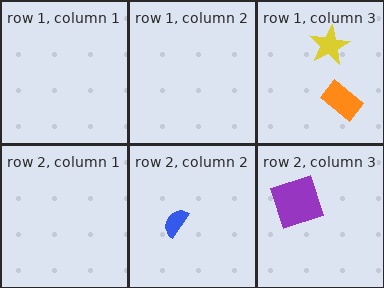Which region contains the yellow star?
The row 1, column 3 region.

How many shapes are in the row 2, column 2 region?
1.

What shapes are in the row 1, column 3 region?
The yellow star, the orange rectangle.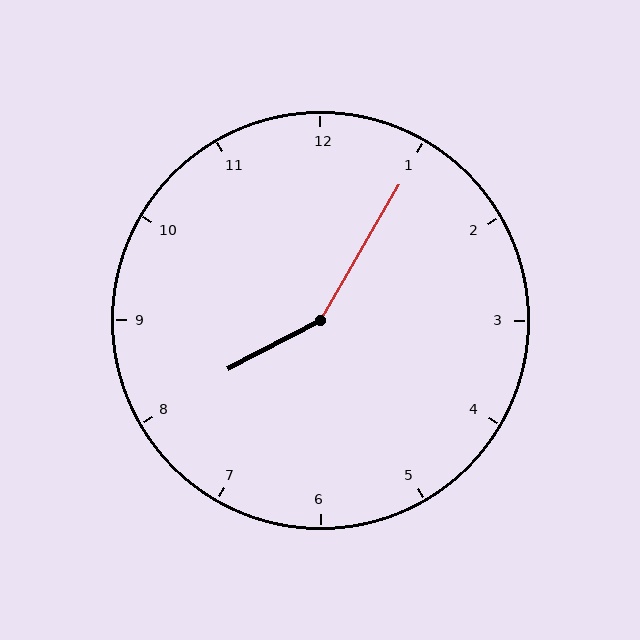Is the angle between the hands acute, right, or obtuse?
It is obtuse.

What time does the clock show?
8:05.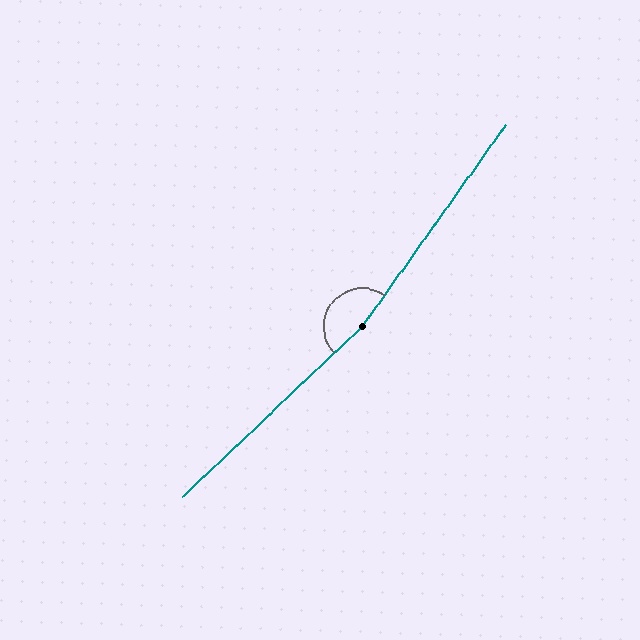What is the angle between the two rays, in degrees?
Approximately 169 degrees.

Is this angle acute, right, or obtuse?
It is obtuse.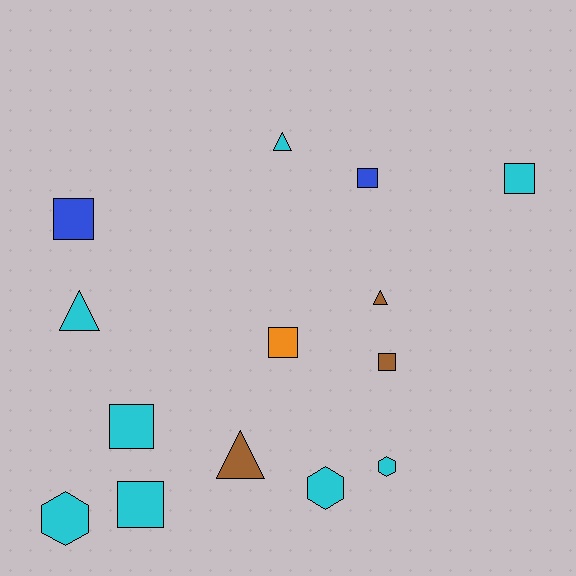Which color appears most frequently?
Cyan, with 8 objects.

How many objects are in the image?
There are 14 objects.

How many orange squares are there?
There is 1 orange square.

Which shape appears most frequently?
Square, with 7 objects.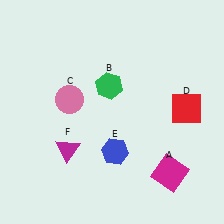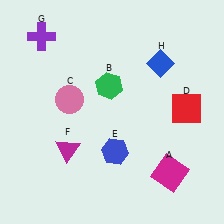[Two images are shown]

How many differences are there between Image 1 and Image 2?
There are 2 differences between the two images.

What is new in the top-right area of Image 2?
A blue diamond (H) was added in the top-right area of Image 2.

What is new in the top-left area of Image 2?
A purple cross (G) was added in the top-left area of Image 2.